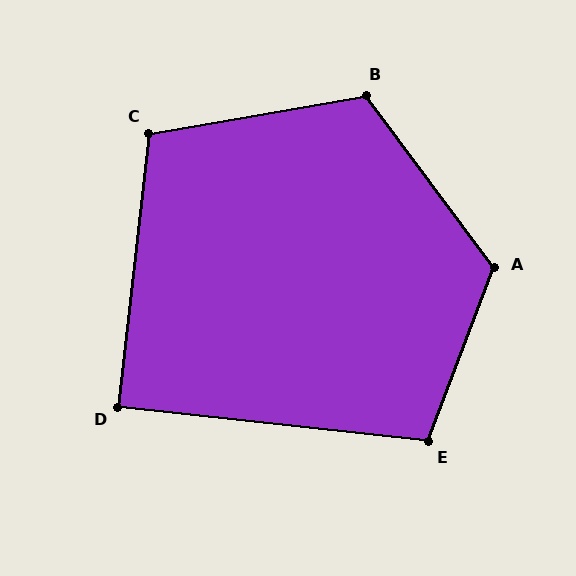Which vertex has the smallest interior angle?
D, at approximately 90 degrees.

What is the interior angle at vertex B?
Approximately 117 degrees (obtuse).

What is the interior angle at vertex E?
Approximately 105 degrees (obtuse).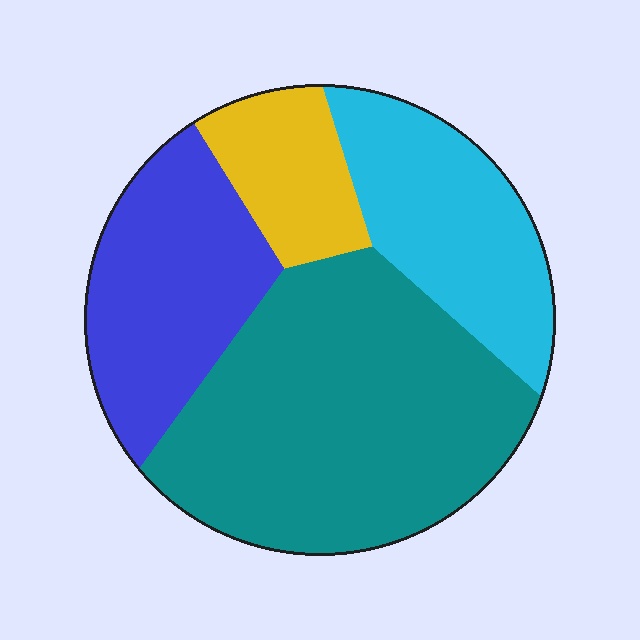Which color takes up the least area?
Yellow, at roughly 10%.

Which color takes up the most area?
Teal, at roughly 45%.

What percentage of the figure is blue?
Blue takes up between a sixth and a third of the figure.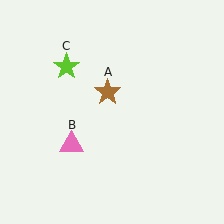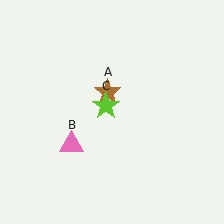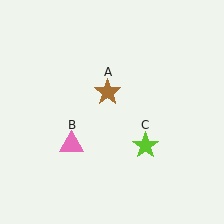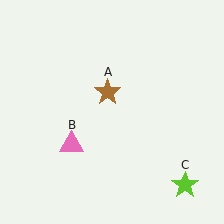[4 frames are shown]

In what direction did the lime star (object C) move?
The lime star (object C) moved down and to the right.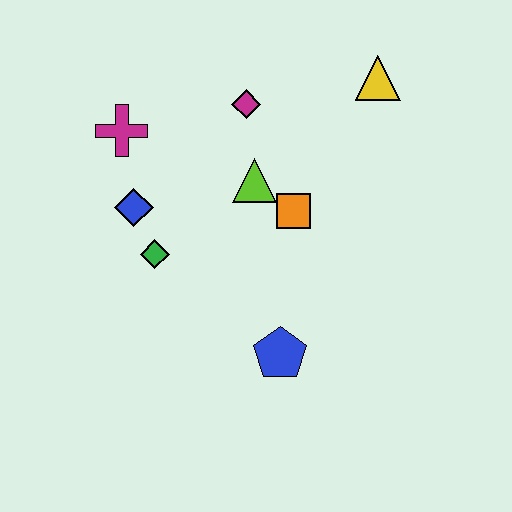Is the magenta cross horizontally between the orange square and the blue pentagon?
No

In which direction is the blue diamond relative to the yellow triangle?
The blue diamond is to the left of the yellow triangle.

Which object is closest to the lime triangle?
The orange square is closest to the lime triangle.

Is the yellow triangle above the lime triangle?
Yes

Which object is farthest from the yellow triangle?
The blue pentagon is farthest from the yellow triangle.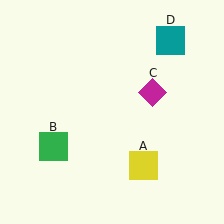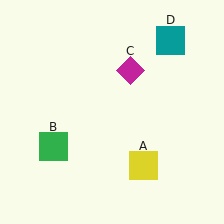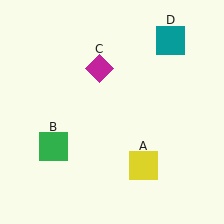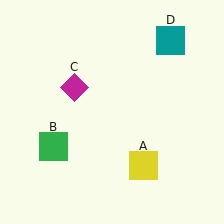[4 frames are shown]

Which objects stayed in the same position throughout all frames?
Yellow square (object A) and green square (object B) and teal square (object D) remained stationary.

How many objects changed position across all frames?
1 object changed position: magenta diamond (object C).